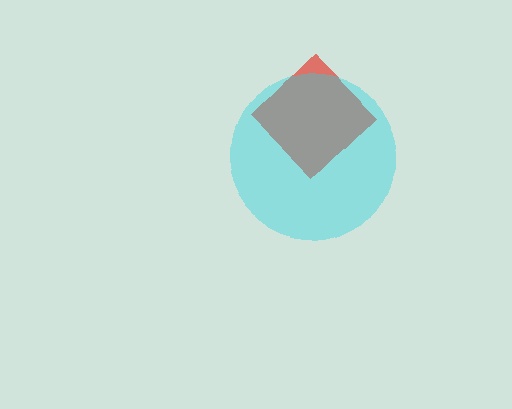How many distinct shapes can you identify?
There are 2 distinct shapes: a red diamond, a cyan circle.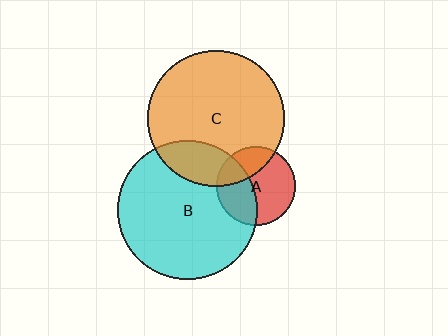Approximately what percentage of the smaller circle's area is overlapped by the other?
Approximately 30%.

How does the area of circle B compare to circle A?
Approximately 3.1 times.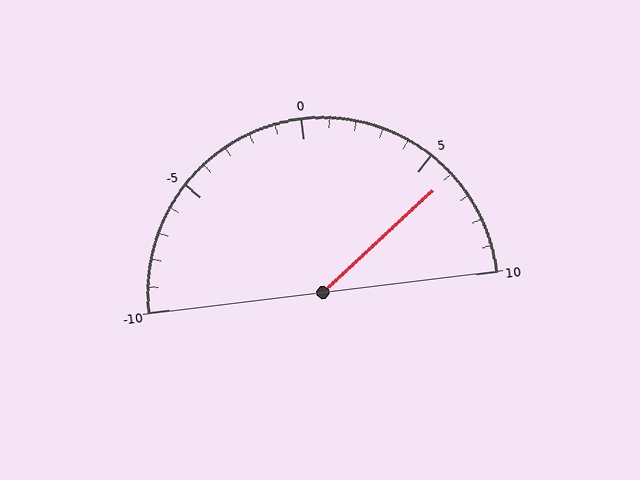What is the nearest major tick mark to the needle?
The nearest major tick mark is 5.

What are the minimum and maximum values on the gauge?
The gauge ranges from -10 to 10.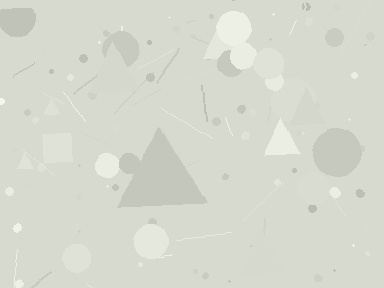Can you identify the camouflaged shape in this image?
The camouflaged shape is a triangle.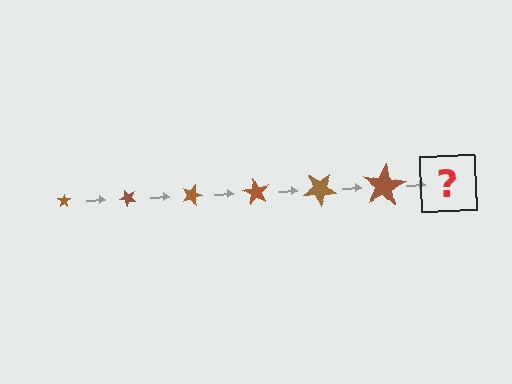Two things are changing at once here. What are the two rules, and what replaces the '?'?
The two rules are that the star grows larger each step and it rotates 45 degrees each step. The '?' should be a star, larger than the previous one and rotated 270 degrees from the start.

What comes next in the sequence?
The next element should be a star, larger than the previous one and rotated 270 degrees from the start.